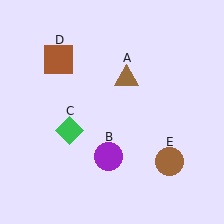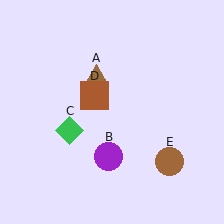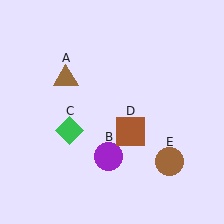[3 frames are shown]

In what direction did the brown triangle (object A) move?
The brown triangle (object A) moved left.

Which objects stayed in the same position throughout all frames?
Purple circle (object B) and green diamond (object C) and brown circle (object E) remained stationary.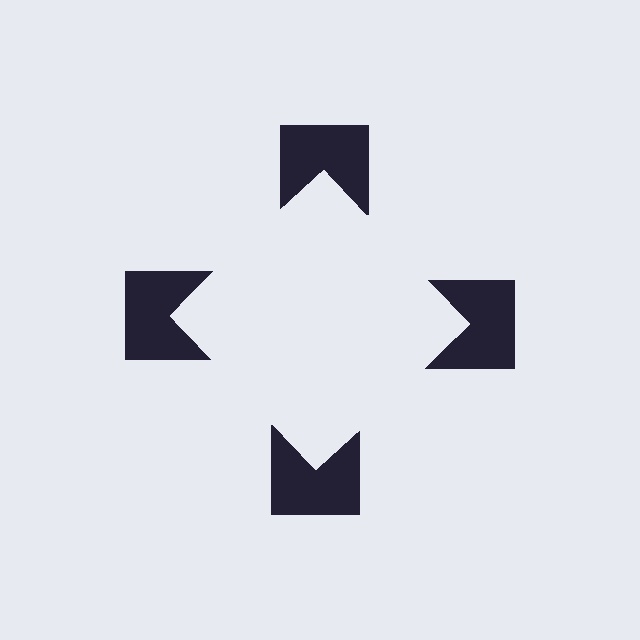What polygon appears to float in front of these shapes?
An illusory square — its edges are inferred from the aligned wedge cuts in the notched squares, not physically drawn.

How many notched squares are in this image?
There are 4 — one at each vertex of the illusory square.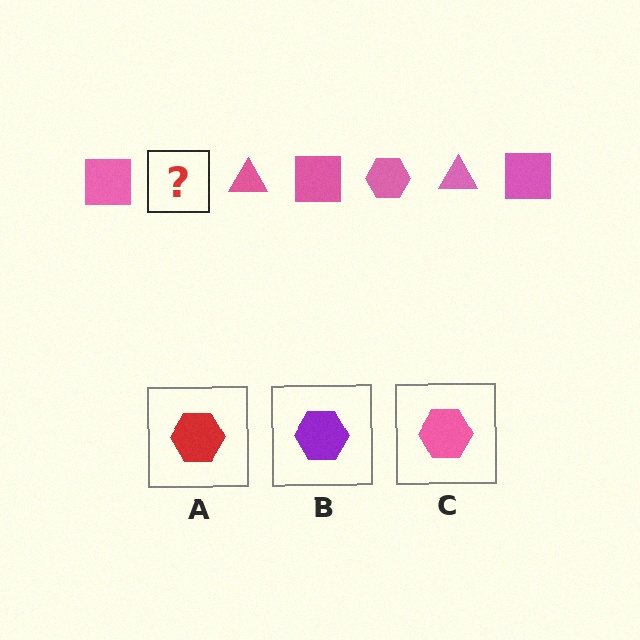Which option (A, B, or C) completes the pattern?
C.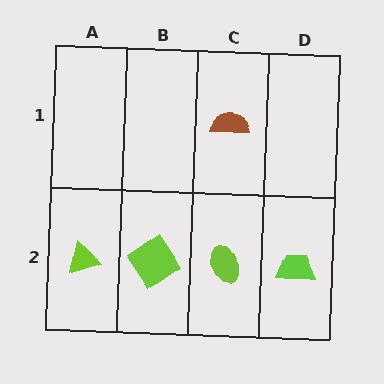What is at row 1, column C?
A brown semicircle.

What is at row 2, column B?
A lime diamond.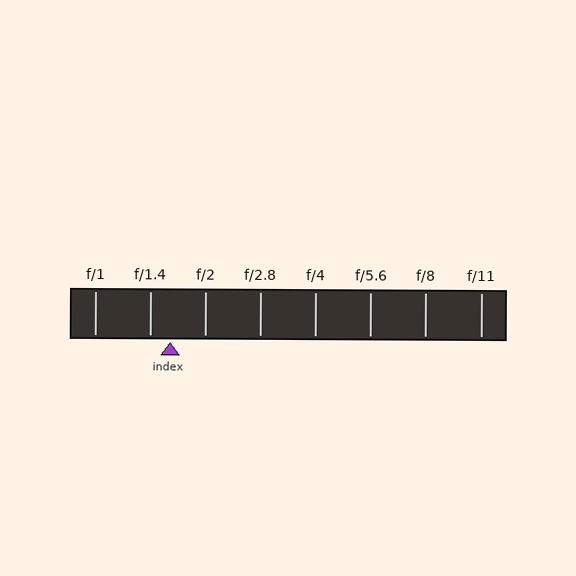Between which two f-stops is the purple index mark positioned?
The index mark is between f/1.4 and f/2.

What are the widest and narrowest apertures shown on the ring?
The widest aperture shown is f/1 and the narrowest is f/11.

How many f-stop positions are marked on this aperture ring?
There are 8 f-stop positions marked.